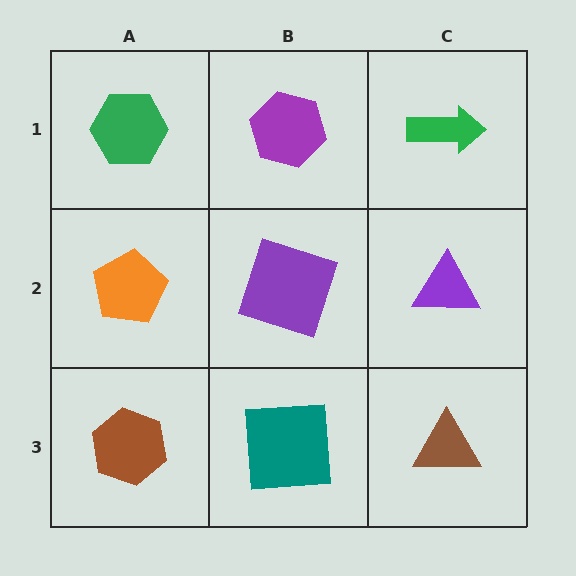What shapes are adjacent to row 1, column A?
An orange pentagon (row 2, column A), a purple hexagon (row 1, column B).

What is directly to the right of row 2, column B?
A purple triangle.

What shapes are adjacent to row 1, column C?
A purple triangle (row 2, column C), a purple hexagon (row 1, column B).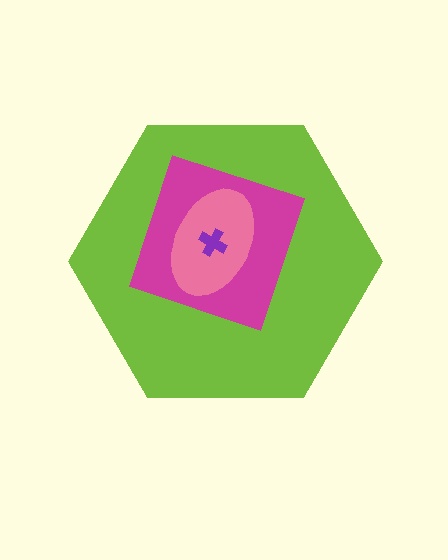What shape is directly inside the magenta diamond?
The pink ellipse.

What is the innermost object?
The purple cross.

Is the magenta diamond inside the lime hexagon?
Yes.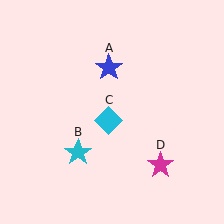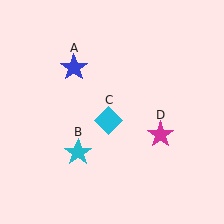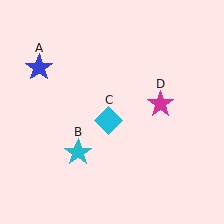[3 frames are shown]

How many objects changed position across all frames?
2 objects changed position: blue star (object A), magenta star (object D).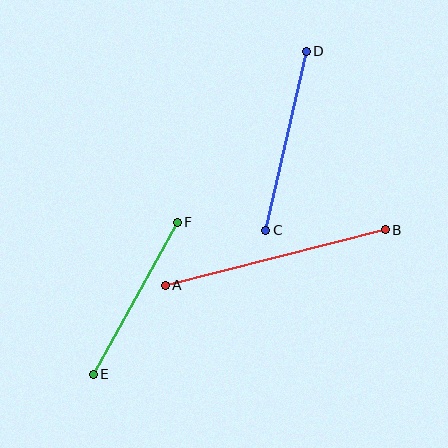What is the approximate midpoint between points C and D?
The midpoint is at approximately (286, 141) pixels.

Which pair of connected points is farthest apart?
Points A and B are farthest apart.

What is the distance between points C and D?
The distance is approximately 183 pixels.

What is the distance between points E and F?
The distance is approximately 174 pixels.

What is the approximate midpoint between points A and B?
The midpoint is at approximately (275, 258) pixels.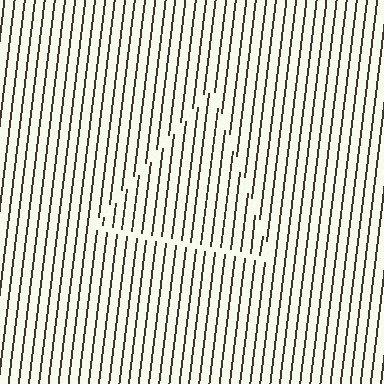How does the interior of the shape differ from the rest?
The interior of the shape contains the same grating, shifted by half a period — the contour is defined by the phase discontinuity where line-ends from the inner and outer gratings abut.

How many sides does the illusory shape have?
3 sides — the line-ends trace a triangle.